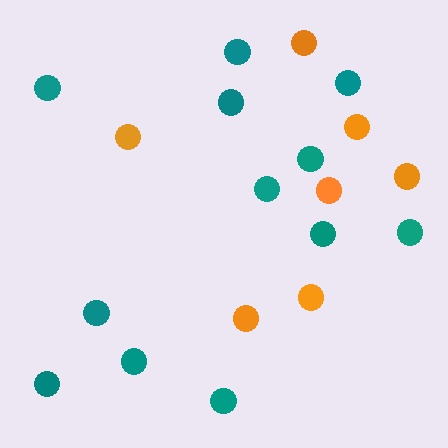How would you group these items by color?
There are 2 groups: one group of teal circles (12) and one group of orange circles (7).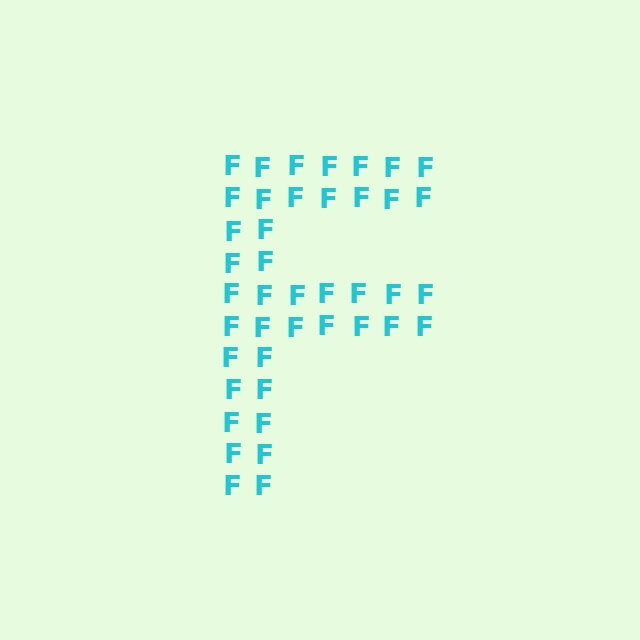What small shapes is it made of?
It is made of small letter F's.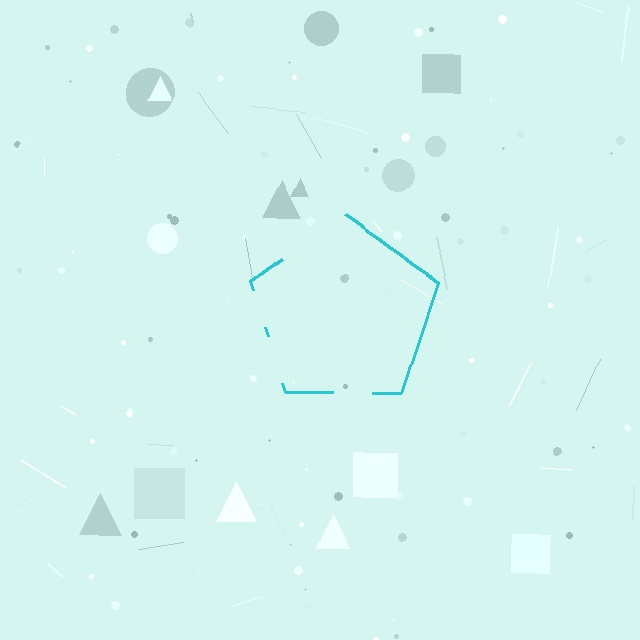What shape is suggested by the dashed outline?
The dashed outline suggests a pentagon.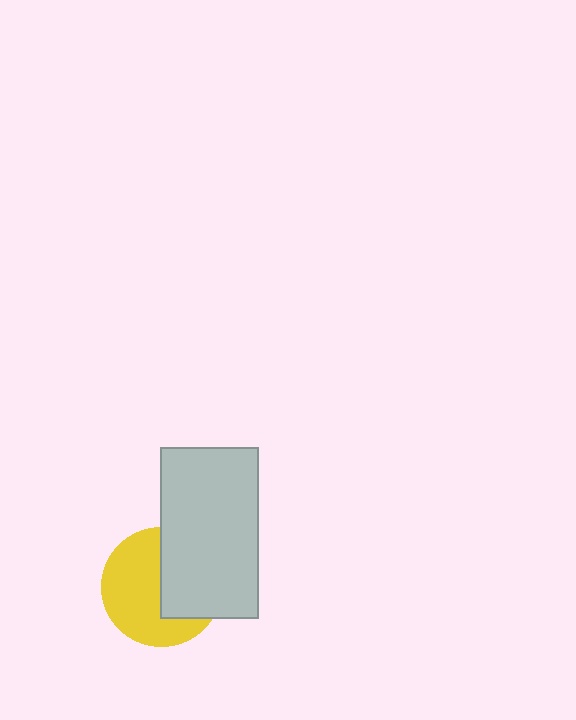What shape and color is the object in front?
The object in front is a light gray rectangle.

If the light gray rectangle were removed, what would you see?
You would see the complete yellow circle.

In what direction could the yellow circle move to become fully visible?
The yellow circle could move left. That would shift it out from behind the light gray rectangle entirely.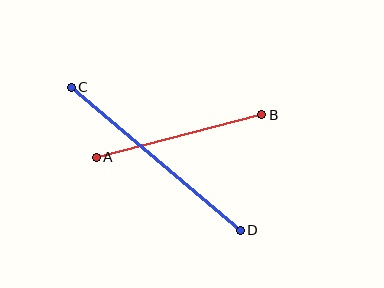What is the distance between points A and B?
The distance is approximately 171 pixels.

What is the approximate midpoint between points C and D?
The midpoint is at approximately (156, 159) pixels.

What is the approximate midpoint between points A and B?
The midpoint is at approximately (179, 136) pixels.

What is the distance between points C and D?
The distance is approximately 221 pixels.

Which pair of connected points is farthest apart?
Points C and D are farthest apart.